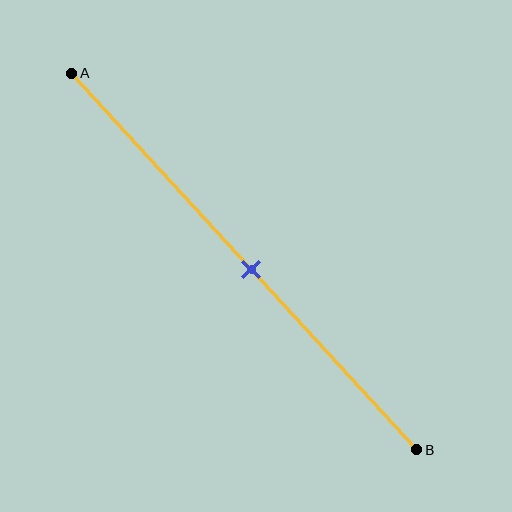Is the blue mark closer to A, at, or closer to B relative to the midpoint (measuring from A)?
The blue mark is approximately at the midpoint of segment AB.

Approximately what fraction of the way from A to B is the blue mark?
The blue mark is approximately 50% of the way from A to B.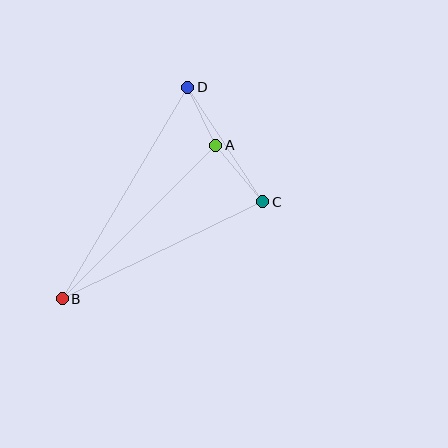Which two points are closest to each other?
Points A and D are closest to each other.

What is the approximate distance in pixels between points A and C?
The distance between A and C is approximately 74 pixels.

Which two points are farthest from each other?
Points B and D are farthest from each other.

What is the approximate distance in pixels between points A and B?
The distance between A and B is approximately 217 pixels.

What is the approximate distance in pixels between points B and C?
The distance between B and C is approximately 223 pixels.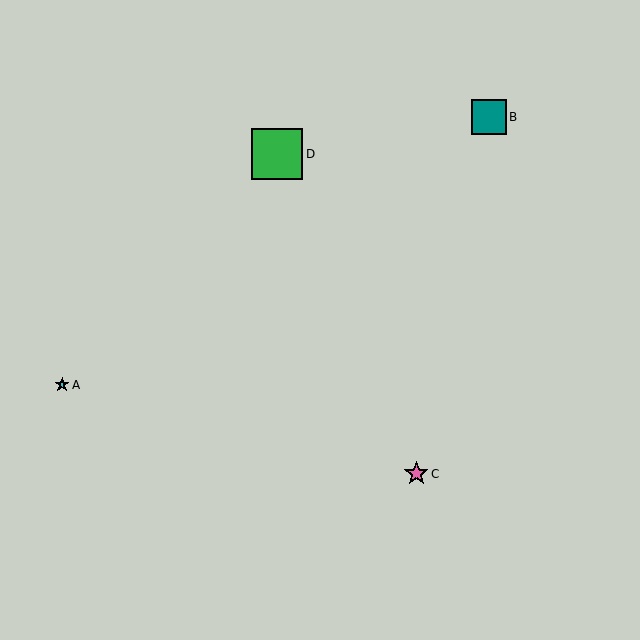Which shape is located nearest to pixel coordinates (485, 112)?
The teal square (labeled B) at (489, 117) is nearest to that location.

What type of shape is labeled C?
Shape C is a pink star.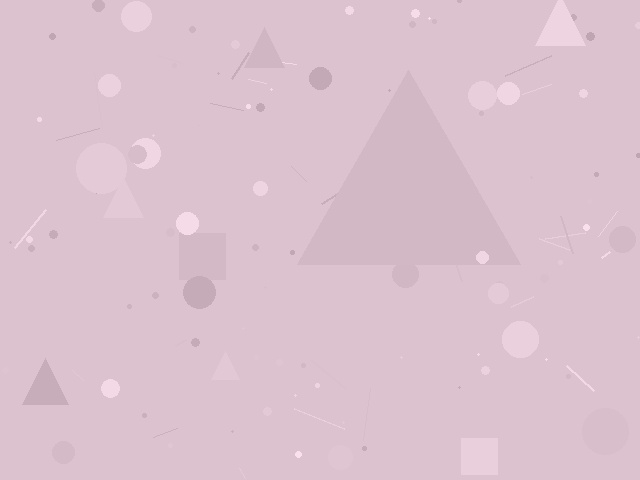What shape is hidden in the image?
A triangle is hidden in the image.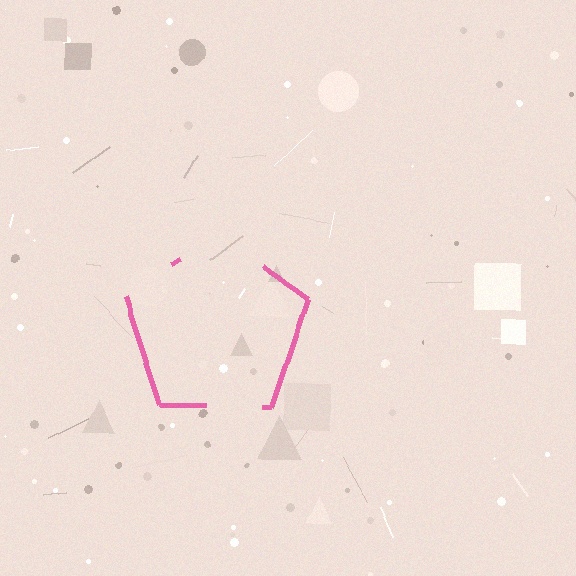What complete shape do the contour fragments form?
The contour fragments form a pentagon.